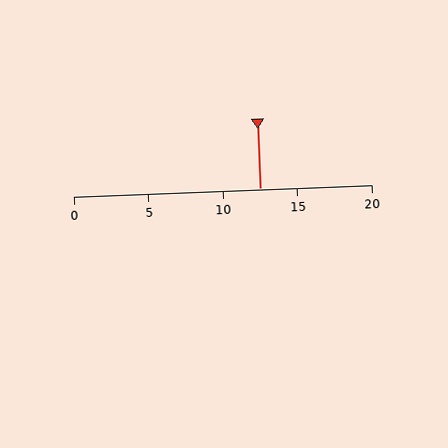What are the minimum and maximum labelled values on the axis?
The axis runs from 0 to 20.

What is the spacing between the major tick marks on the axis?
The major ticks are spaced 5 apart.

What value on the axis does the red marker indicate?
The marker indicates approximately 12.5.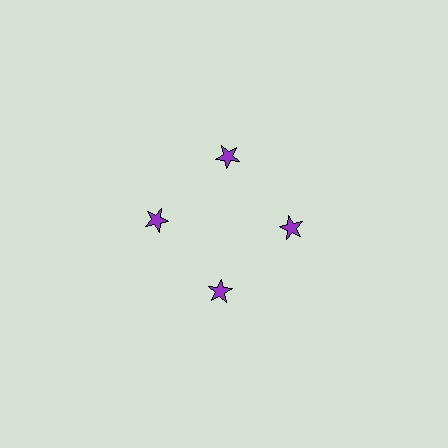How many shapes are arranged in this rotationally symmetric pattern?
There are 4 shapes, arranged in 4 groups of 1.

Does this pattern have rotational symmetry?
Yes, this pattern has 4-fold rotational symmetry. It looks the same after rotating 90 degrees around the center.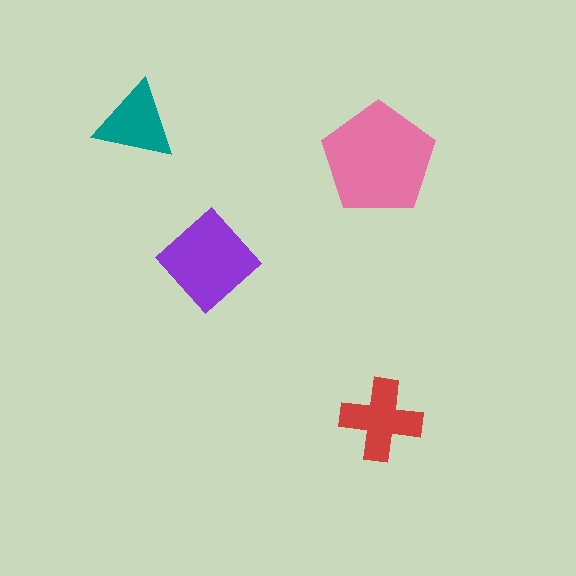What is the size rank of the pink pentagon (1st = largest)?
1st.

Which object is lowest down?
The red cross is bottommost.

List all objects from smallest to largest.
The teal triangle, the red cross, the purple diamond, the pink pentagon.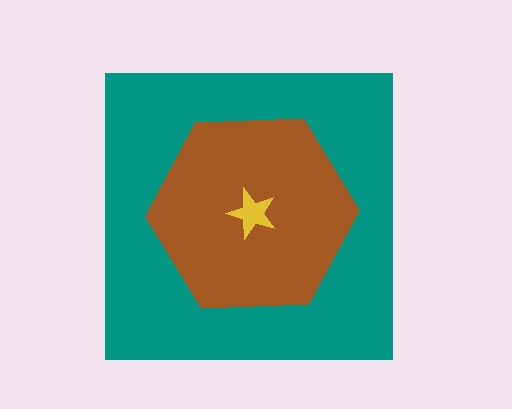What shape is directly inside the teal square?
The brown hexagon.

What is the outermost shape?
The teal square.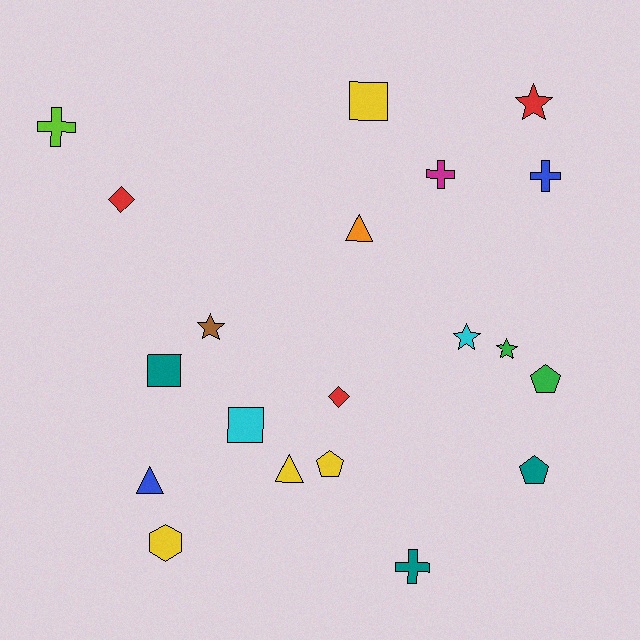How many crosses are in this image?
There are 4 crosses.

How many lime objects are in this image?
There is 1 lime object.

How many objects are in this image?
There are 20 objects.